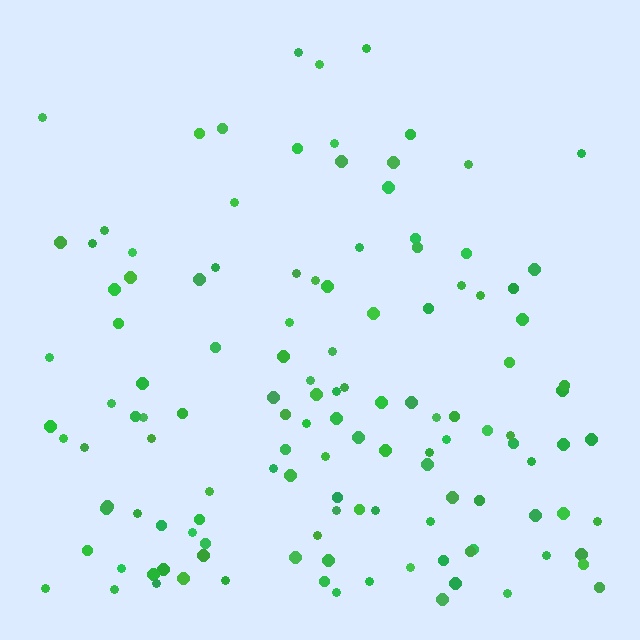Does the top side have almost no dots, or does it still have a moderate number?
Still a moderate number, just noticeably fewer than the bottom.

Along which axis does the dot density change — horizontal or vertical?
Vertical.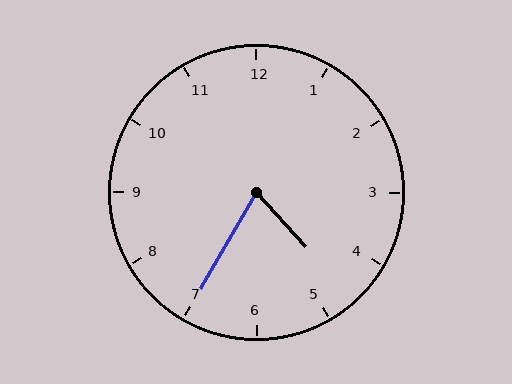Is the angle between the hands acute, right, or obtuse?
It is acute.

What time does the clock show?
4:35.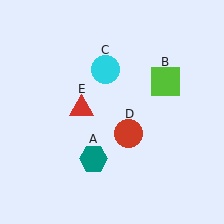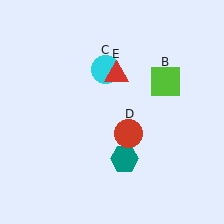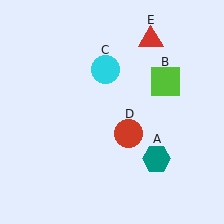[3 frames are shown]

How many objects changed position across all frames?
2 objects changed position: teal hexagon (object A), red triangle (object E).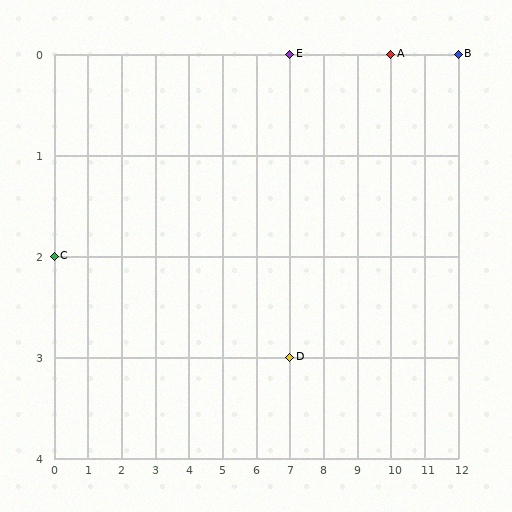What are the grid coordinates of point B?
Point B is at grid coordinates (12, 0).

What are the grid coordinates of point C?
Point C is at grid coordinates (0, 2).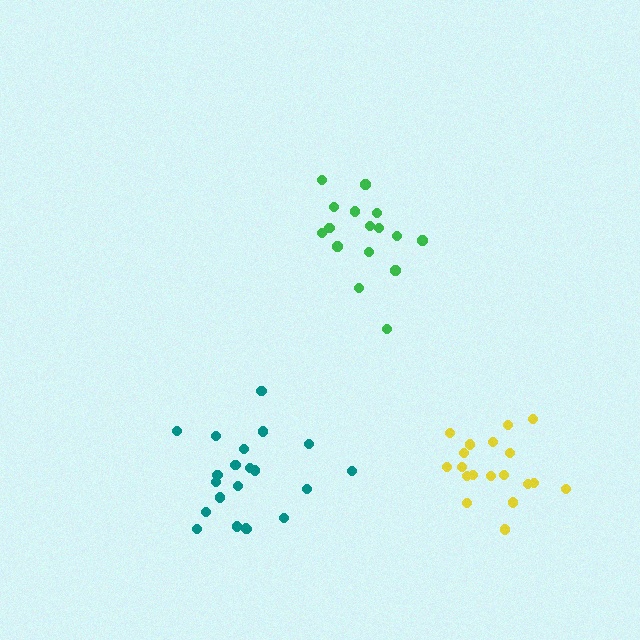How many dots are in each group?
Group 1: 21 dots, Group 2: 16 dots, Group 3: 19 dots (56 total).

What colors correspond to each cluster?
The clusters are colored: teal, green, yellow.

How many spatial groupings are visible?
There are 3 spatial groupings.